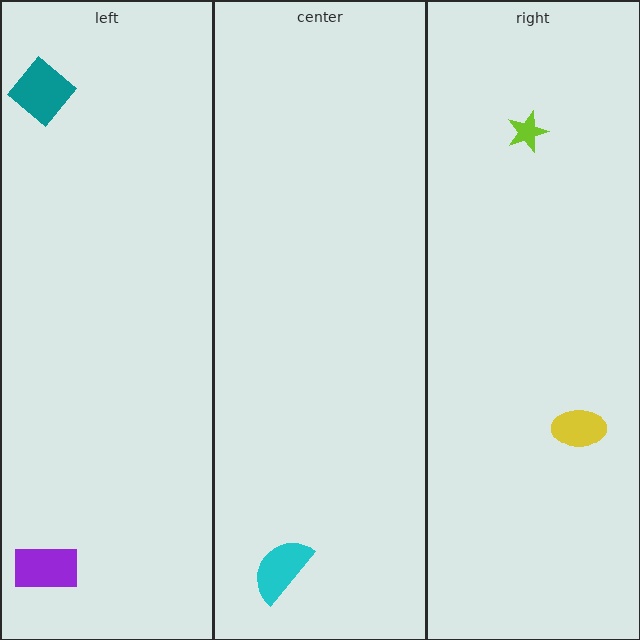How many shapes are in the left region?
2.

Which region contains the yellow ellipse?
The right region.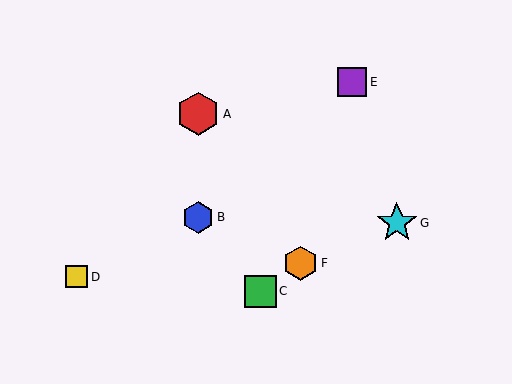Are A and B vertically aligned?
Yes, both are at x≈198.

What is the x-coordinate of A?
Object A is at x≈198.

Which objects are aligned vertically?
Objects A, B are aligned vertically.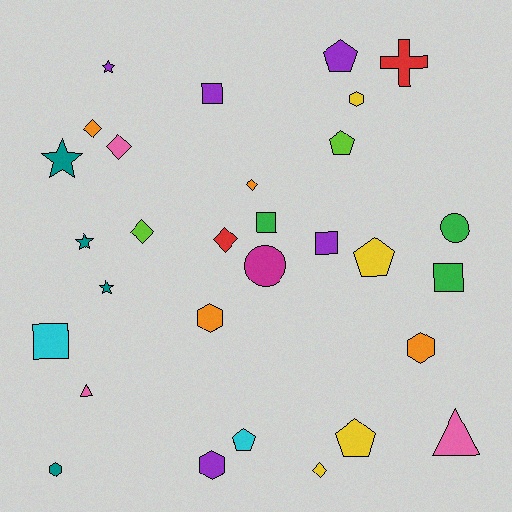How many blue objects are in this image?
There are no blue objects.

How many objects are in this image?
There are 30 objects.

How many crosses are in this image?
There is 1 cross.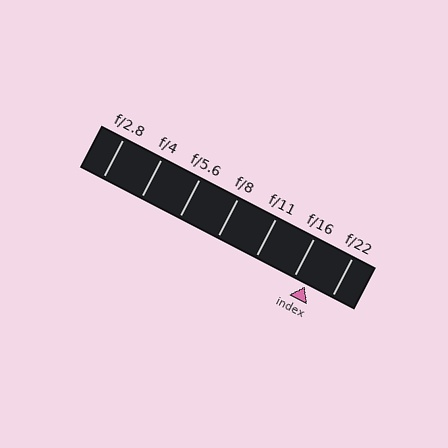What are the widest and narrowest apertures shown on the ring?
The widest aperture shown is f/2.8 and the narrowest is f/22.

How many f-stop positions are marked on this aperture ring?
There are 7 f-stop positions marked.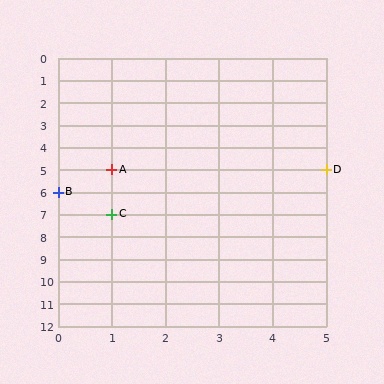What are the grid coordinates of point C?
Point C is at grid coordinates (1, 7).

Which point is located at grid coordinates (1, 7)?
Point C is at (1, 7).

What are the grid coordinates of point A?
Point A is at grid coordinates (1, 5).